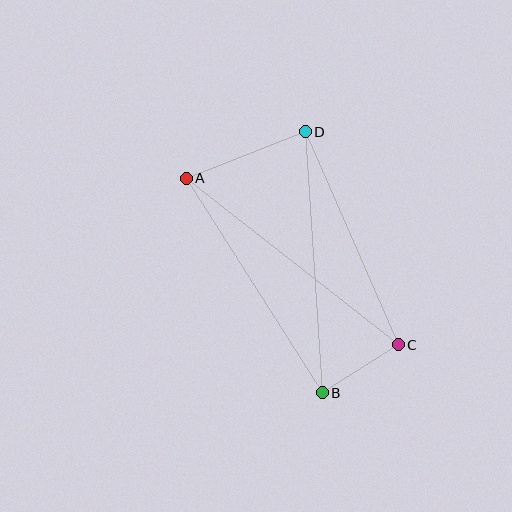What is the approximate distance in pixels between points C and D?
The distance between C and D is approximately 232 pixels.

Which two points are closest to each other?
Points B and C are closest to each other.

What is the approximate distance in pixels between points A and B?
The distance between A and B is approximately 254 pixels.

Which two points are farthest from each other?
Points A and C are farthest from each other.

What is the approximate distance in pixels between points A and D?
The distance between A and D is approximately 128 pixels.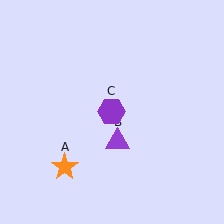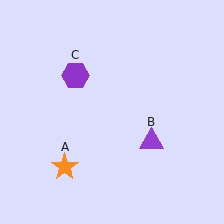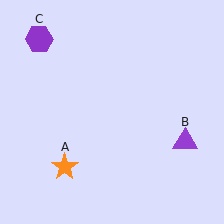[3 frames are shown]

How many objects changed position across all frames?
2 objects changed position: purple triangle (object B), purple hexagon (object C).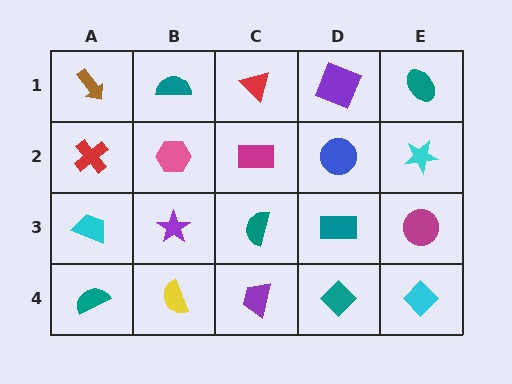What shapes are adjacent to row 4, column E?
A magenta circle (row 3, column E), a teal diamond (row 4, column D).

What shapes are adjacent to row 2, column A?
A brown arrow (row 1, column A), a cyan trapezoid (row 3, column A), a pink hexagon (row 2, column B).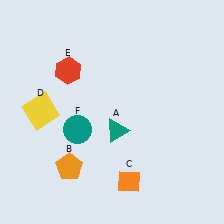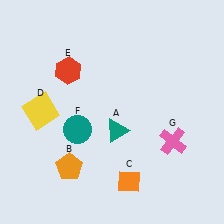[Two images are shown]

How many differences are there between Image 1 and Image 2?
There is 1 difference between the two images.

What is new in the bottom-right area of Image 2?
A pink cross (G) was added in the bottom-right area of Image 2.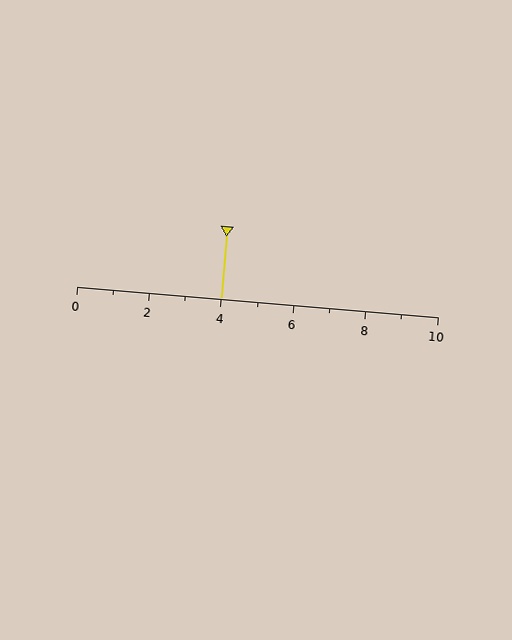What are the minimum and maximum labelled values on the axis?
The axis runs from 0 to 10.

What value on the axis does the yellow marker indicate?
The marker indicates approximately 4.